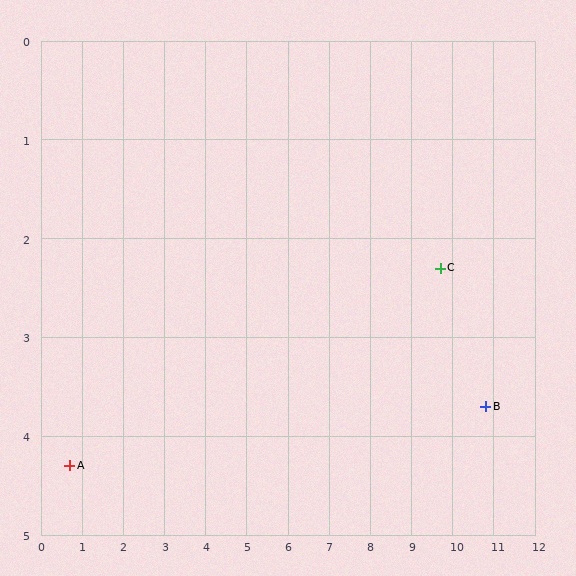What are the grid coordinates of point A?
Point A is at approximately (0.7, 4.3).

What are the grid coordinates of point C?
Point C is at approximately (9.7, 2.3).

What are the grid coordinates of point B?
Point B is at approximately (10.8, 3.7).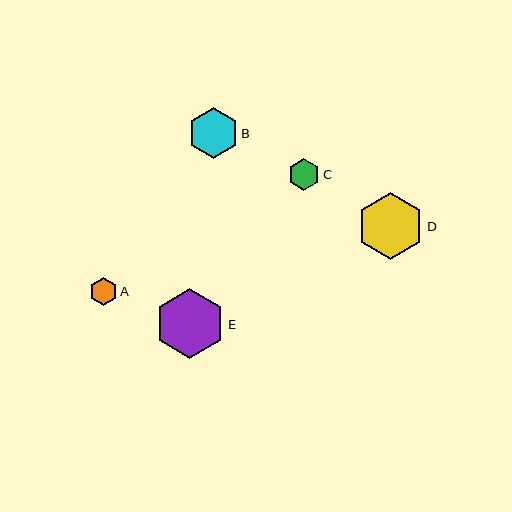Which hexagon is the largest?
Hexagon E is the largest with a size of approximately 70 pixels.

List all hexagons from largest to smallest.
From largest to smallest: E, D, B, C, A.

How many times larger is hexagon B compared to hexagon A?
Hexagon B is approximately 1.9 times the size of hexagon A.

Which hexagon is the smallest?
Hexagon A is the smallest with a size of approximately 27 pixels.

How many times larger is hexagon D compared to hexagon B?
Hexagon D is approximately 1.3 times the size of hexagon B.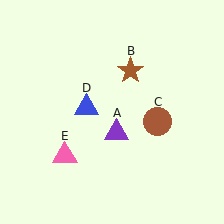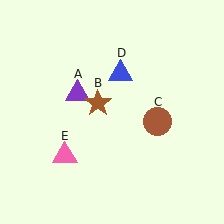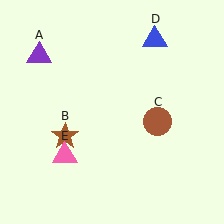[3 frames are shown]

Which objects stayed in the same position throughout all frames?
Brown circle (object C) and pink triangle (object E) remained stationary.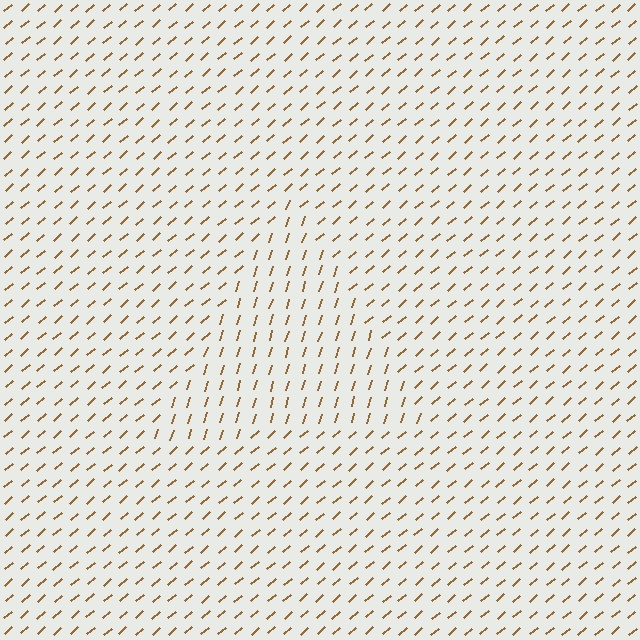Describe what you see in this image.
The image is filled with small brown line segments. A triangle region in the image has lines oriented differently from the surrounding lines, creating a visible texture boundary.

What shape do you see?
I see a triangle.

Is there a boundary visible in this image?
Yes, there is a texture boundary formed by a change in line orientation.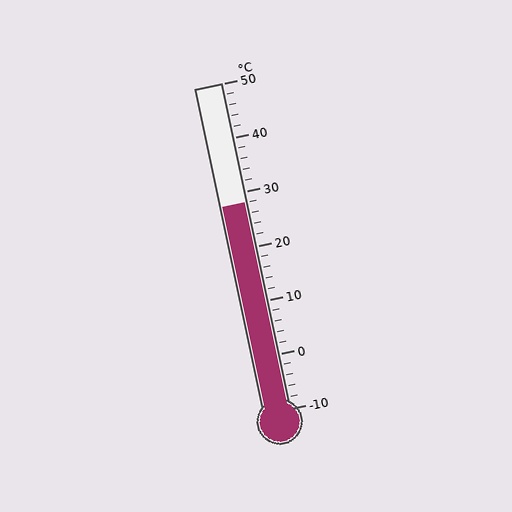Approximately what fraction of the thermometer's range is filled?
The thermometer is filled to approximately 65% of its range.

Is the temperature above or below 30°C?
The temperature is below 30°C.